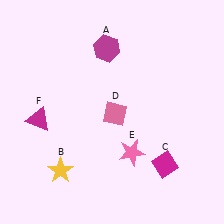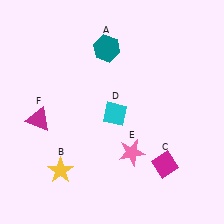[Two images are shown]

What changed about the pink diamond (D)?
In Image 1, D is pink. In Image 2, it changed to cyan.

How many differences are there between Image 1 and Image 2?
There are 2 differences between the two images.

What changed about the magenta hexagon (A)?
In Image 1, A is magenta. In Image 2, it changed to teal.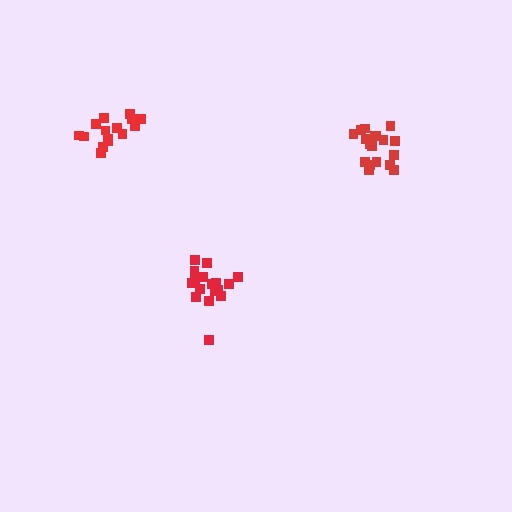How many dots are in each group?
Group 1: 15 dots, Group 2: 18 dots, Group 3: 17 dots (50 total).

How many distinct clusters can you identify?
There are 3 distinct clusters.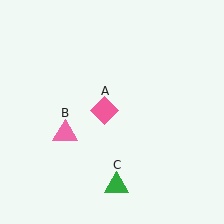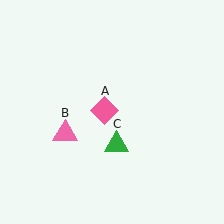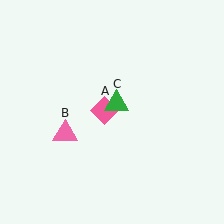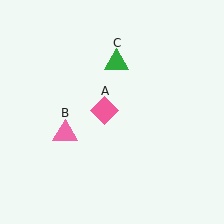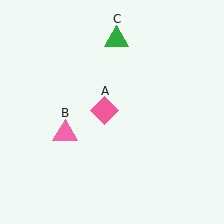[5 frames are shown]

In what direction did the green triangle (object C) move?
The green triangle (object C) moved up.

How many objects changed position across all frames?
1 object changed position: green triangle (object C).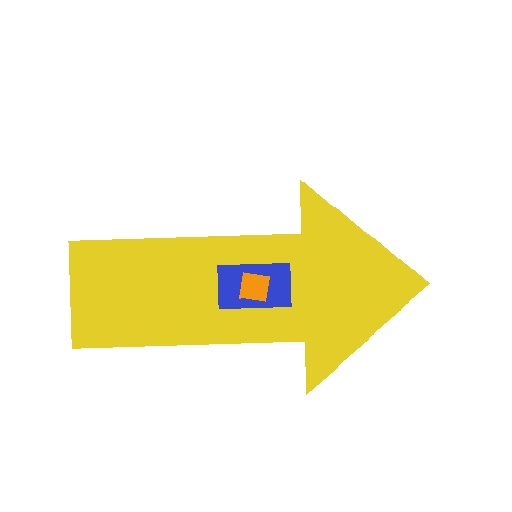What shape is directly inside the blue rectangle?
The orange square.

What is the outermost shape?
The yellow arrow.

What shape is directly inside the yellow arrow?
The blue rectangle.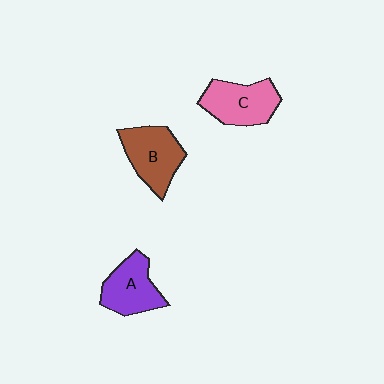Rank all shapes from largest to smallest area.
From largest to smallest: B (brown), C (pink), A (purple).